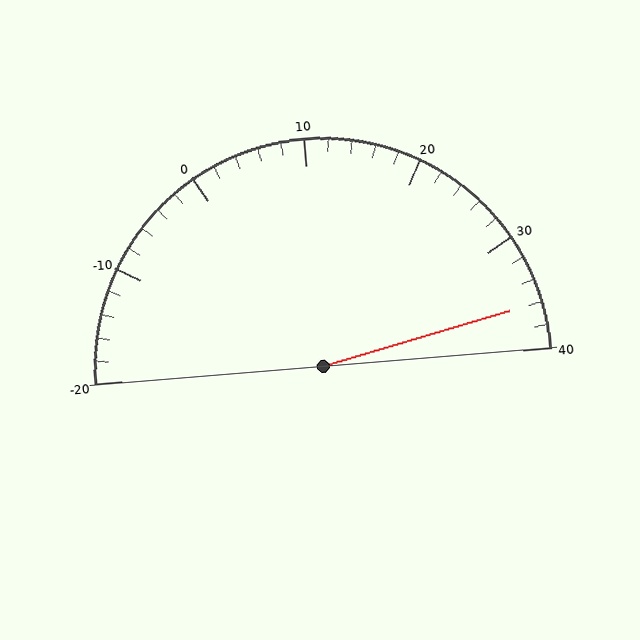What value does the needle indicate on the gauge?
The needle indicates approximately 36.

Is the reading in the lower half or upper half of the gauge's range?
The reading is in the upper half of the range (-20 to 40).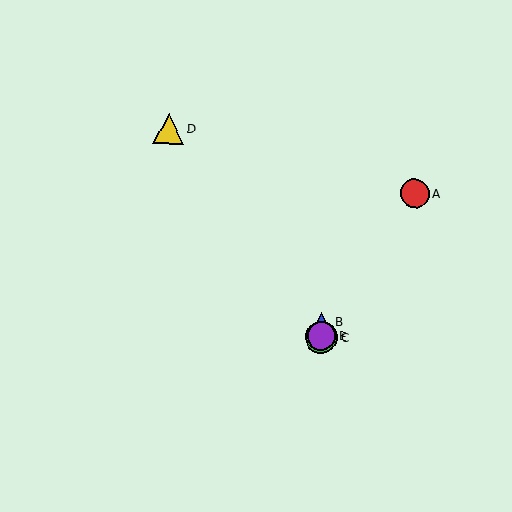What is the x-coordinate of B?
Object B is at x≈322.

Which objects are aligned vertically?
Objects B, C, E are aligned vertically.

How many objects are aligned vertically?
3 objects (B, C, E) are aligned vertically.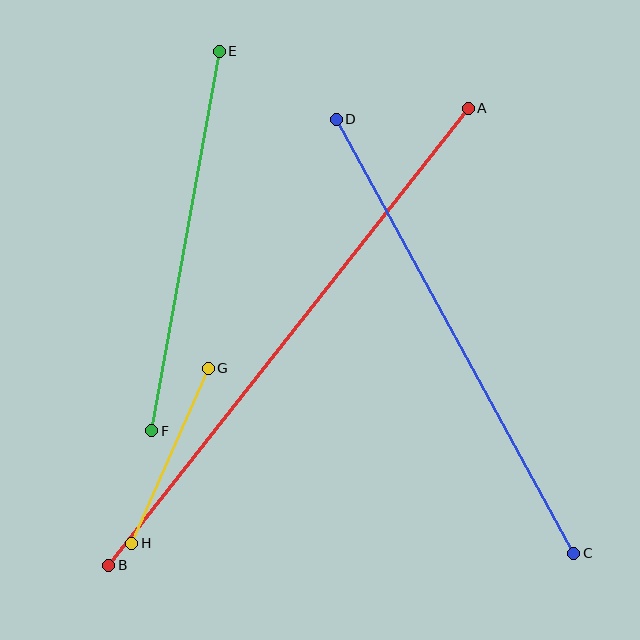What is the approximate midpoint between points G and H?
The midpoint is at approximately (170, 456) pixels.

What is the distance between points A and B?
The distance is approximately 581 pixels.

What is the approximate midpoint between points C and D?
The midpoint is at approximately (455, 336) pixels.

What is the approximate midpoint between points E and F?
The midpoint is at approximately (185, 241) pixels.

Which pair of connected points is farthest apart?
Points A and B are farthest apart.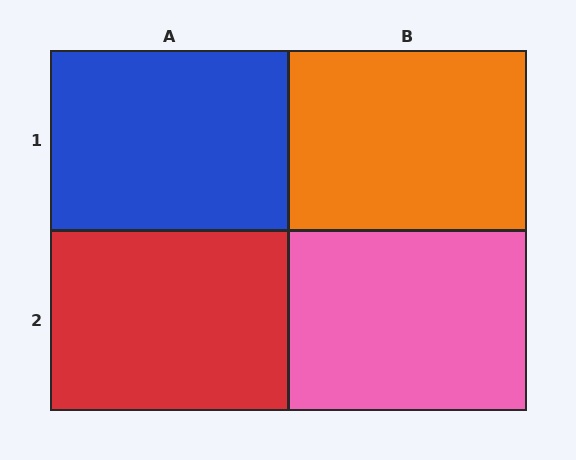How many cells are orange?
1 cell is orange.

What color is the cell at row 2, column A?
Red.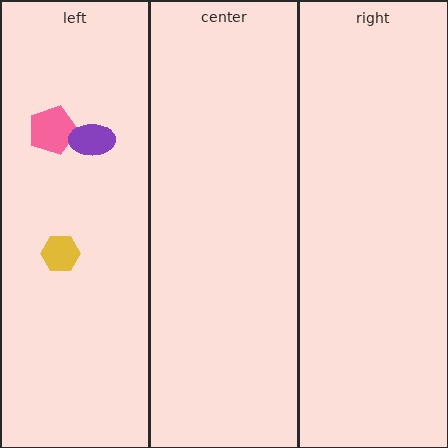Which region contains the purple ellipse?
The left region.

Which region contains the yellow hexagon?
The left region.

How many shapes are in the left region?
3.